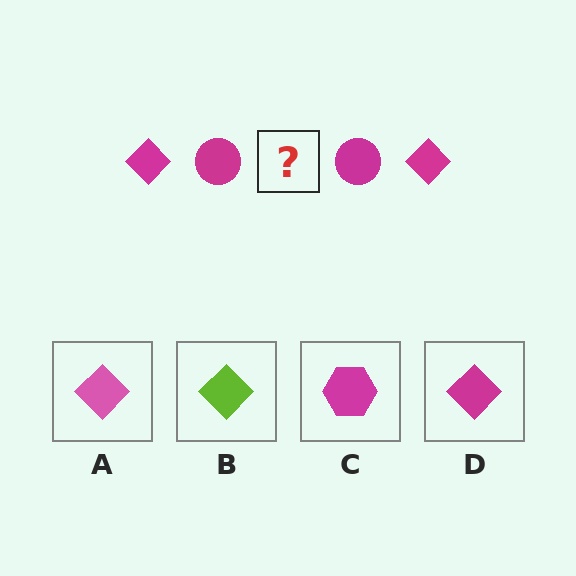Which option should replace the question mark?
Option D.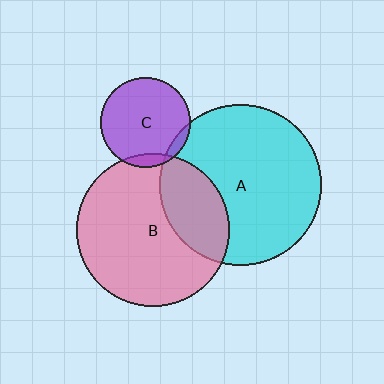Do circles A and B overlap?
Yes.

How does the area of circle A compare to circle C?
Approximately 3.2 times.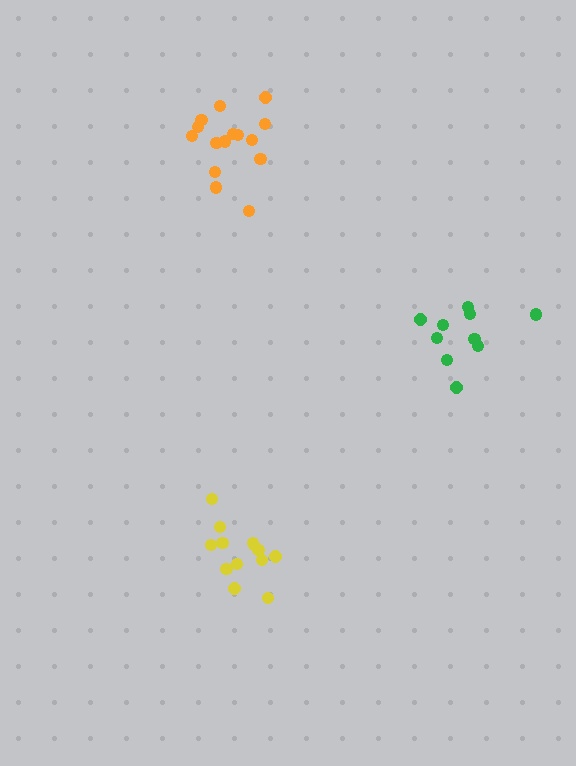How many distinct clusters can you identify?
There are 3 distinct clusters.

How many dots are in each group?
Group 1: 13 dots, Group 2: 15 dots, Group 3: 10 dots (38 total).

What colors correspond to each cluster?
The clusters are colored: yellow, orange, green.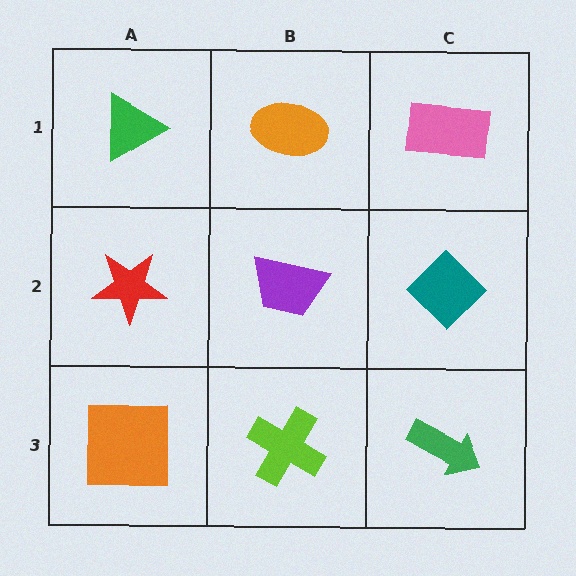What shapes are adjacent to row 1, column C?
A teal diamond (row 2, column C), an orange ellipse (row 1, column B).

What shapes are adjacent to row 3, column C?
A teal diamond (row 2, column C), a lime cross (row 3, column B).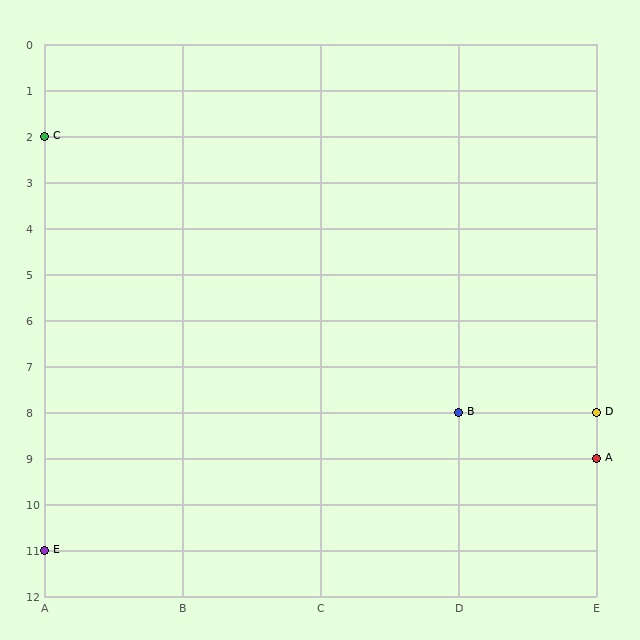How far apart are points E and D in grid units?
Points E and D are 4 columns and 3 rows apart (about 5.0 grid units diagonally).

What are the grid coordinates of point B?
Point B is at grid coordinates (D, 8).